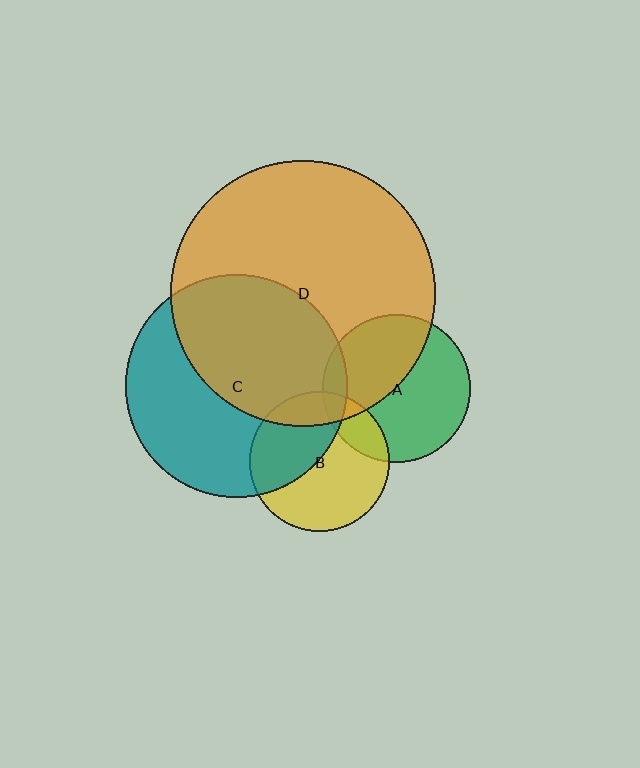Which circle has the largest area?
Circle D (orange).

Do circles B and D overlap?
Yes.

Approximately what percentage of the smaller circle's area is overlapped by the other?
Approximately 15%.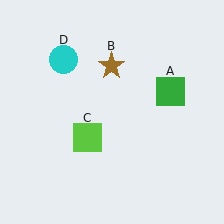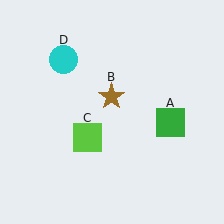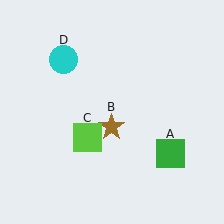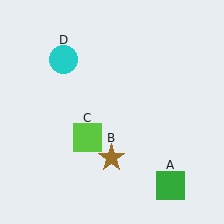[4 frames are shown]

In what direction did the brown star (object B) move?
The brown star (object B) moved down.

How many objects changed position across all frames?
2 objects changed position: green square (object A), brown star (object B).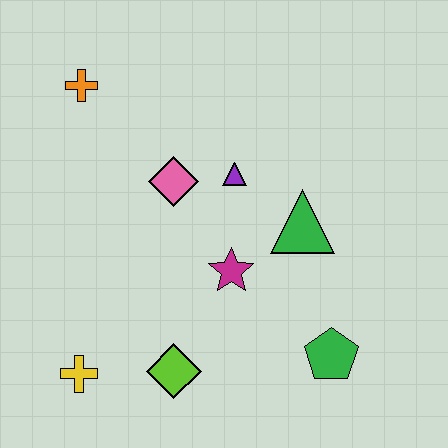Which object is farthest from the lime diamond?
The orange cross is farthest from the lime diamond.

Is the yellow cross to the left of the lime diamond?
Yes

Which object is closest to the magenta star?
The green triangle is closest to the magenta star.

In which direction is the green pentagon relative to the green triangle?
The green pentagon is below the green triangle.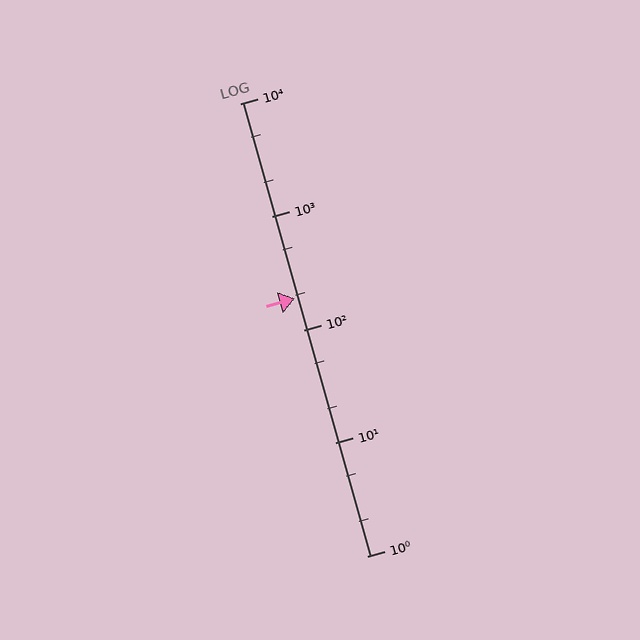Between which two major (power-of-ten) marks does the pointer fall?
The pointer is between 100 and 1000.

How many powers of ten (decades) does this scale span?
The scale spans 4 decades, from 1 to 10000.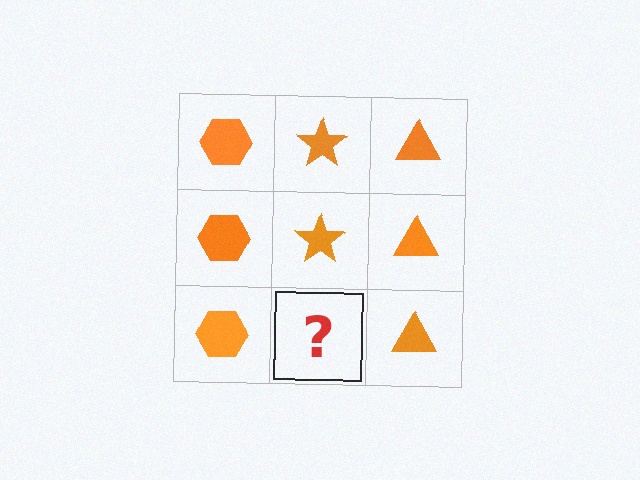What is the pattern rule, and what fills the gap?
The rule is that each column has a consistent shape. The gap should be filled with an orange star.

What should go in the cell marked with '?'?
The missing cell should contain an orange star.